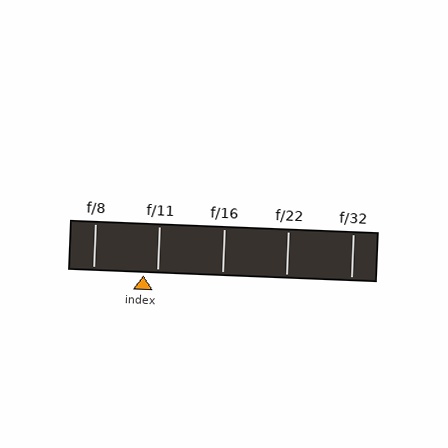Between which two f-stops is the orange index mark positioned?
The index mark is between f/8 and f/11.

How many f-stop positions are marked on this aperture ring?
There are 5 f-stop positions marked.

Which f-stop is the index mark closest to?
The index mark is closest to f/11.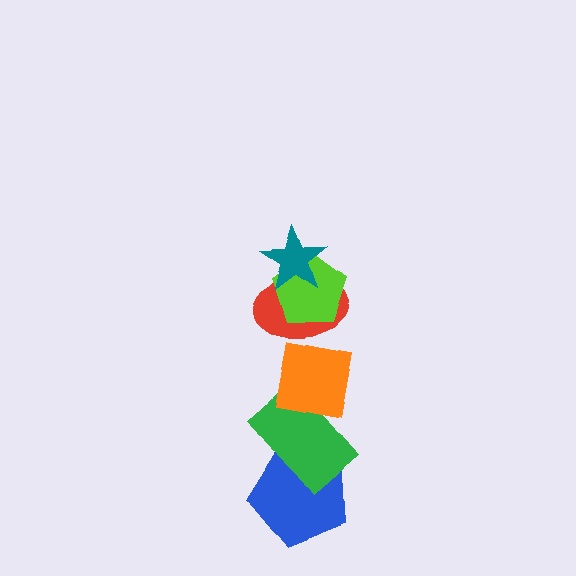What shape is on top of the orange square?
The red ellipse is on top of the orange square.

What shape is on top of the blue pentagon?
The green rectangle is on top of the blue pentagon.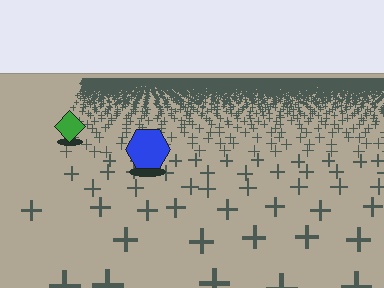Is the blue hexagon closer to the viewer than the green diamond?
Yes. The blue hexagon is closer — you can tell from the texture gradient: the ground texture is coarser near it.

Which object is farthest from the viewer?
The green diamond is farthest from the viewer. It appears smaller and the ground texture around it is denser.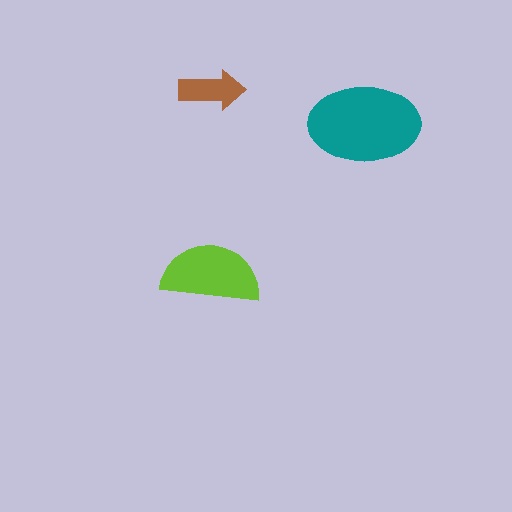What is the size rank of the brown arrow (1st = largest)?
3rd.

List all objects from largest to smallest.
The teal ellipse, the lime semicircle, the brown arrow.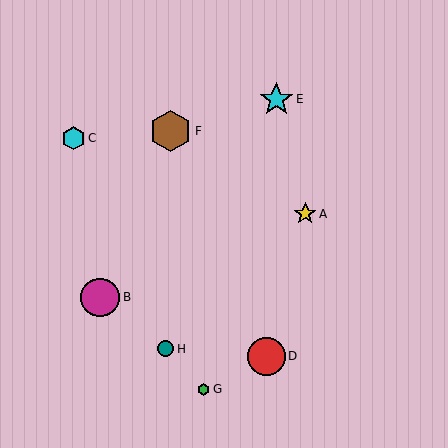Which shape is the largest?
The brown hexagon (labeled F) is the largest.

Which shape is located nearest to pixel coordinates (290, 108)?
The cyan star (labeled E) at (276, 99) is nearest to that location.